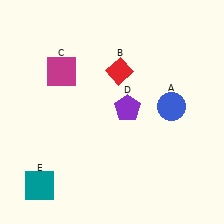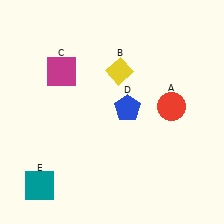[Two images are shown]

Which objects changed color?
A changed from blue to red. B changed from red to yellow. D changed from purple to blue.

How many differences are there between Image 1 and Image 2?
There are 3 differences between the two images.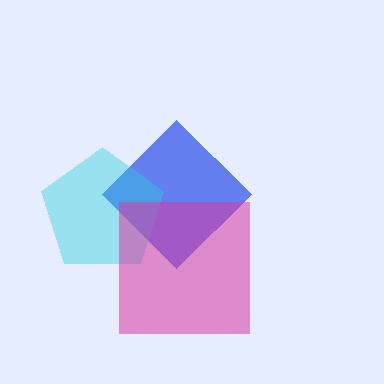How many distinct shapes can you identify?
There are 3 distinct shapes: a blue diamond, a cyan pentagon, a magenta square.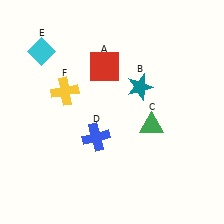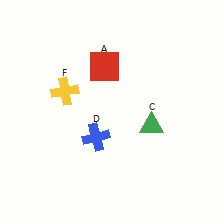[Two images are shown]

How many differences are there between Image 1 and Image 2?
There are 2 differences between the two images.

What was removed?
The teal star (B), the cyan diamond (E) were removed in Image 2.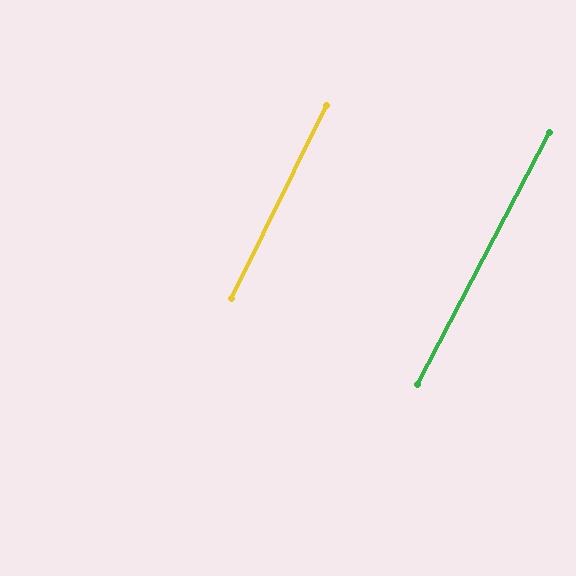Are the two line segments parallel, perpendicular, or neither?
Parallel — their directions differ by only 1.3°.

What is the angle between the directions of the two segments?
Approximately 1 degree.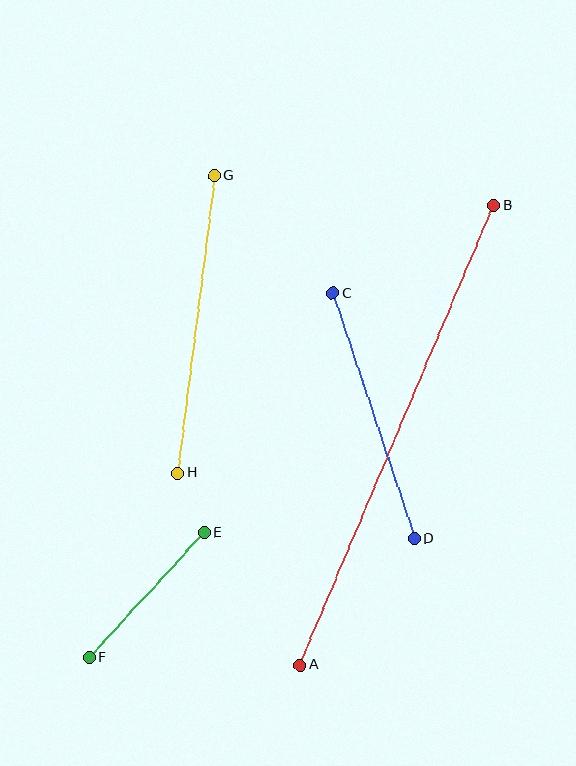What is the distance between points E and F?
The distance is approximately 170 pixels.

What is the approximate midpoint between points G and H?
The midpoint is at approximately (196, 324) pixels.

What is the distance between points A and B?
The distance is approximately 499 pixels.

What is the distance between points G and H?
The distance is approximately 299 pixels.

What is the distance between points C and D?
The distance is approximately 259 pixels.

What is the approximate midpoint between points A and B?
The midpoint is at approximately (397, 435) pixels.